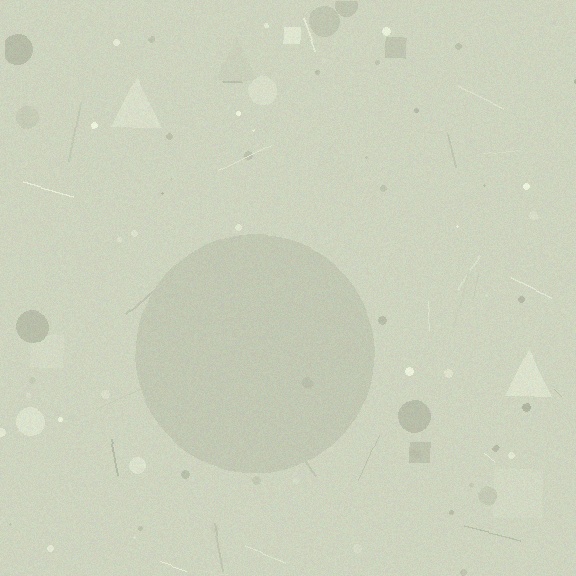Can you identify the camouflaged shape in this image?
The camouflaged shape is a circle.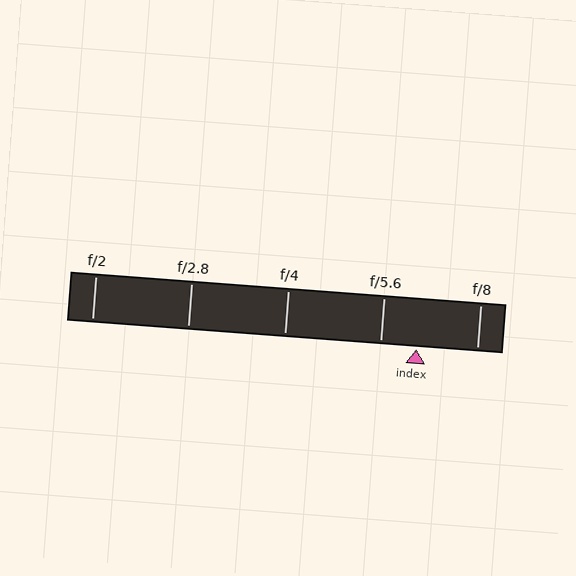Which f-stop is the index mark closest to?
The index mark is closest to f/5.6.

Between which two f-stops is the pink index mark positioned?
The index mark is between f/5.6 and f/8.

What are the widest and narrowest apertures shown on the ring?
The widest aperture shown is f/2 and the narrowest is f/8.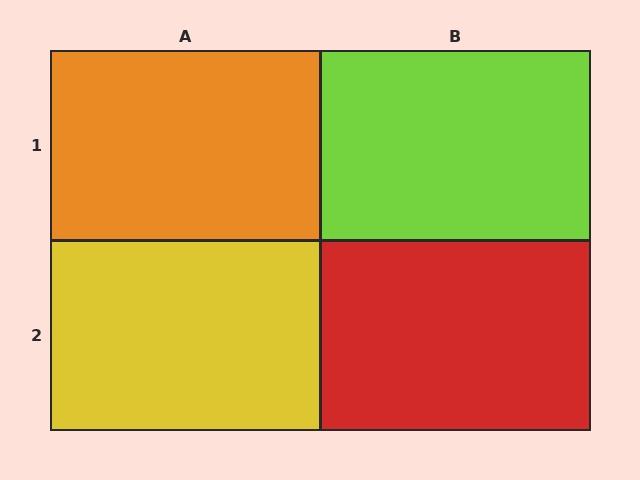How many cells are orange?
1 cell is orange.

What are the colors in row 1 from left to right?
Orange, lime.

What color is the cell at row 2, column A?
Yellow.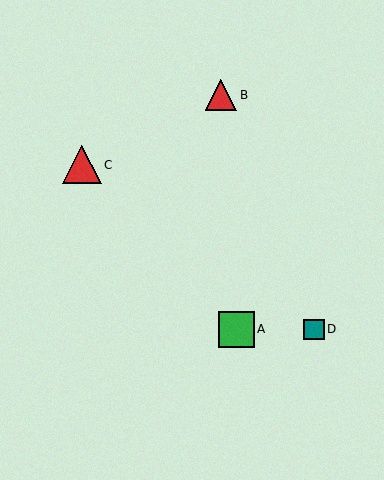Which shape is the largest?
The red triangle (labeled C) is the largest.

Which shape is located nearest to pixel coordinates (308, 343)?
The teal square (labeled D) at (314, 329) is nearest to that location.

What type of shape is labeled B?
Shape B is a red triangle.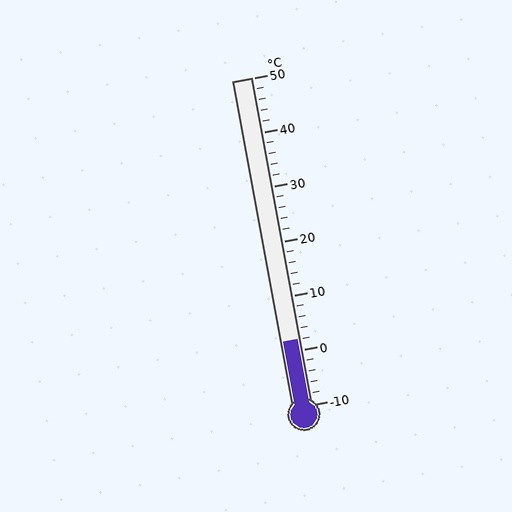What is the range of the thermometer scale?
The thermometer scale ranges from -10°C to 50°C.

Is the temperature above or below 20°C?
The temperature is below 20°C.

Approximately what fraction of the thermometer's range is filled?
The thermometer is filled to approximately 20% of its range.